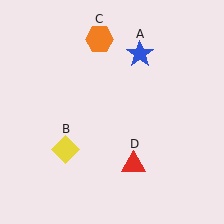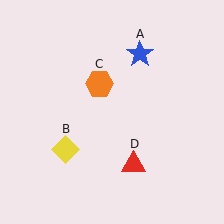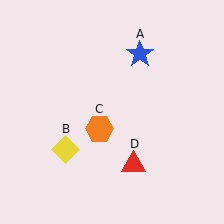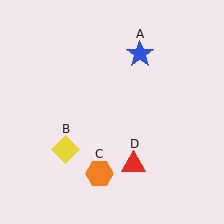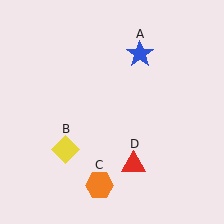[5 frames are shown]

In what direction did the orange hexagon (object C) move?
The orange hexagon (object C) moved down.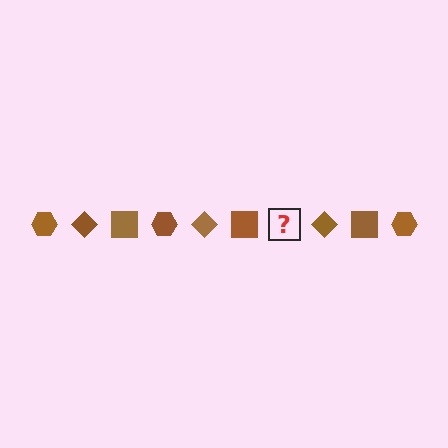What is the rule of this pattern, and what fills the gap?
The rule is that the pattern cycles through hexagon, diamond, square shapes in brown. The gap should be filled with a brown hexagon.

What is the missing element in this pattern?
The missing element is a brown hexagon.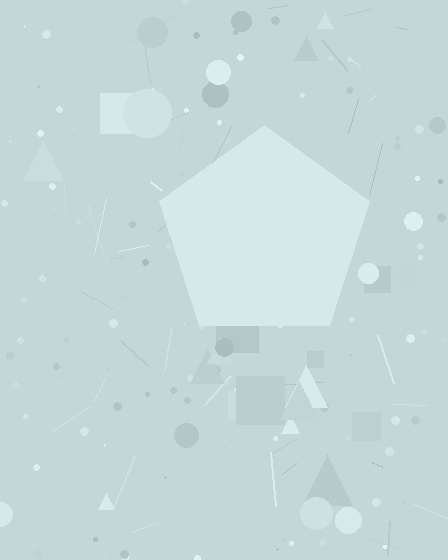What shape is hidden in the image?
A pentagon is hidden in the image.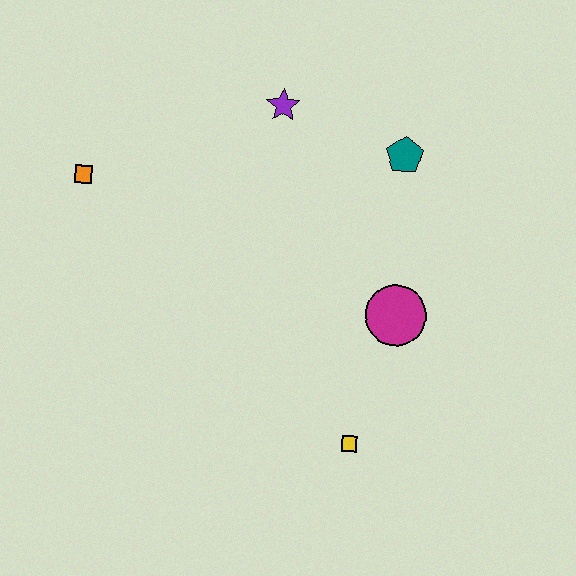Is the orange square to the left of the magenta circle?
Yes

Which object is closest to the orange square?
The purple star is closest to the orange square.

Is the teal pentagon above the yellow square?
Yes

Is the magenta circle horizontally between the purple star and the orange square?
No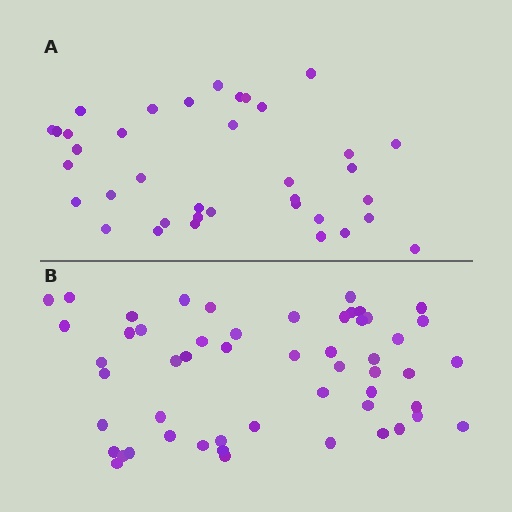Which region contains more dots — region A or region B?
Region B (the bottom region) has more dots.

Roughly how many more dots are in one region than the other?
Region B has approximately 15 more dots than region A.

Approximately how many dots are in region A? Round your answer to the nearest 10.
About 40 dots. (The exact count is 37, which rounds to 40.)